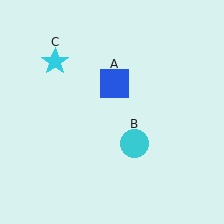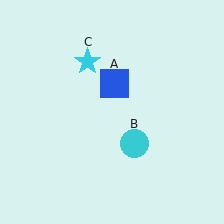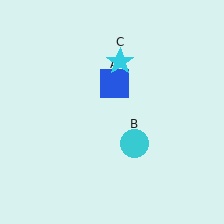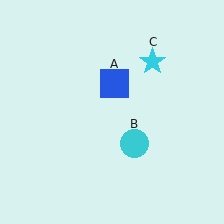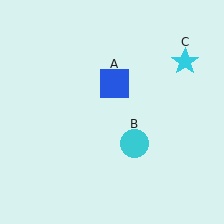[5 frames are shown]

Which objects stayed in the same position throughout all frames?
Blue square (object A) and cyan circle (object B) remained stationary.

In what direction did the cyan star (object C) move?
The cyan star (object C) moved right.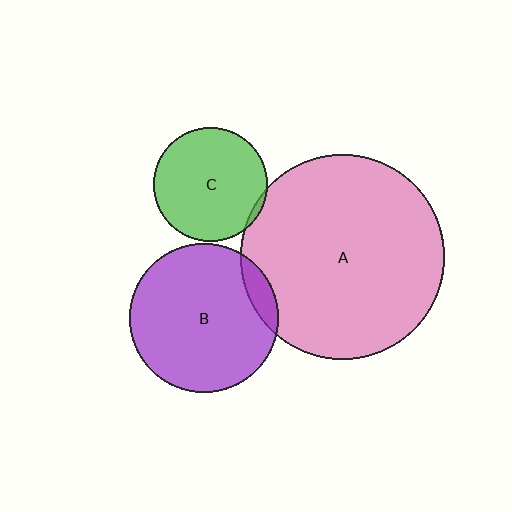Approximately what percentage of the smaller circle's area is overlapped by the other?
Approximately 10%.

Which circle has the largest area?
Circle A (pink).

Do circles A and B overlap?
Yes.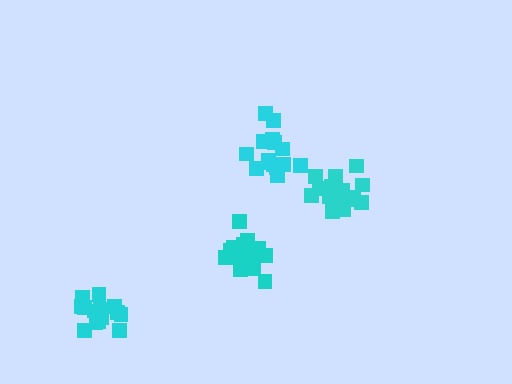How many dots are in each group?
Group 1: 19 dots, Group 2: 15 dots, Group 3: 16 dots, Group 4: 14 dots (64 total).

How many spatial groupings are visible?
There are 4 spatial groupings.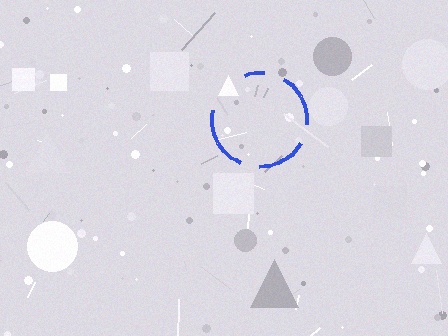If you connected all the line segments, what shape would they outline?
They would outline a circle.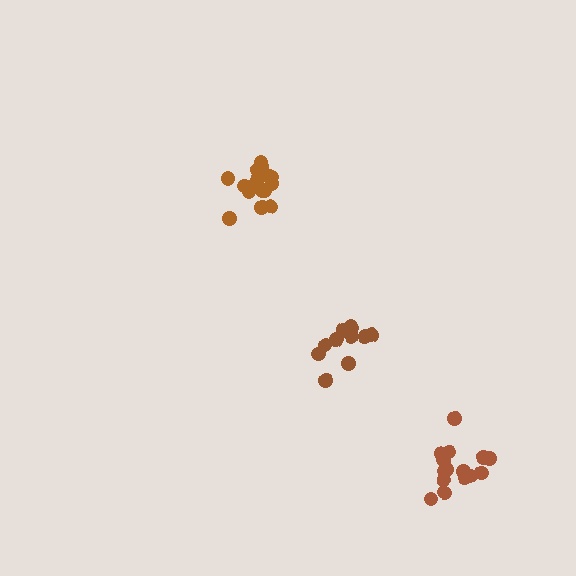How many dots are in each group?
Group 1: 15 dots, Group 2: 11 dots, Group 3: 16 dots (42 total).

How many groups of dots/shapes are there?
There are 3 groups.